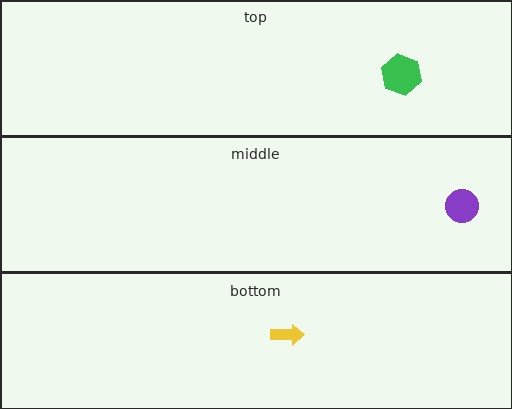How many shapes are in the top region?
1.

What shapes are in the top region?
The green hexagon.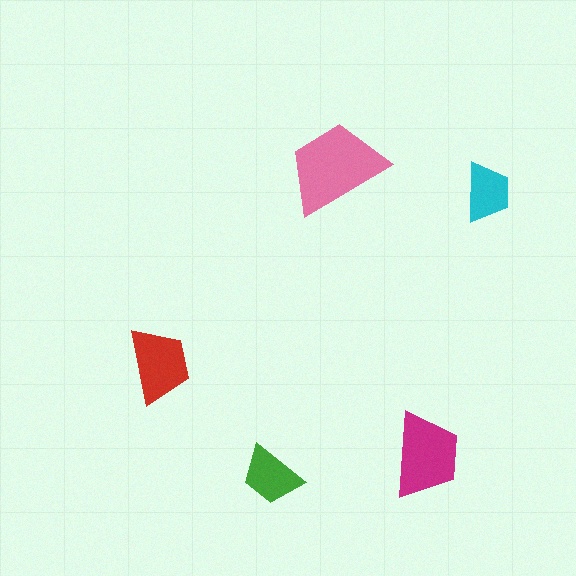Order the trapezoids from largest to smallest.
the pink one, the magenta one, the red one, the green one, the cyan one.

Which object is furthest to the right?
The cyan trapezoid is rightmost.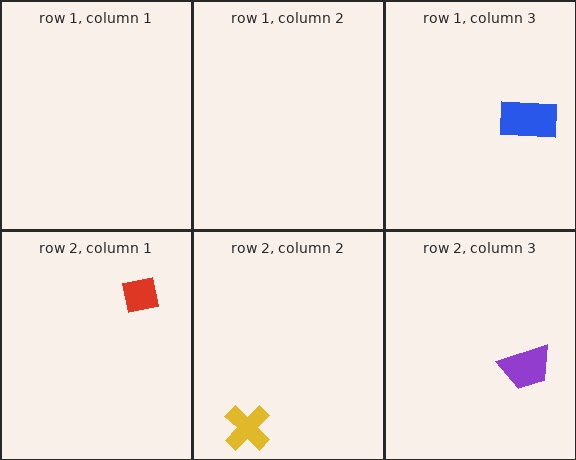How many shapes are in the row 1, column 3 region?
1.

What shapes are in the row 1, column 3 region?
The blue rectangle.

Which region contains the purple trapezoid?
The row 2, column 3 region.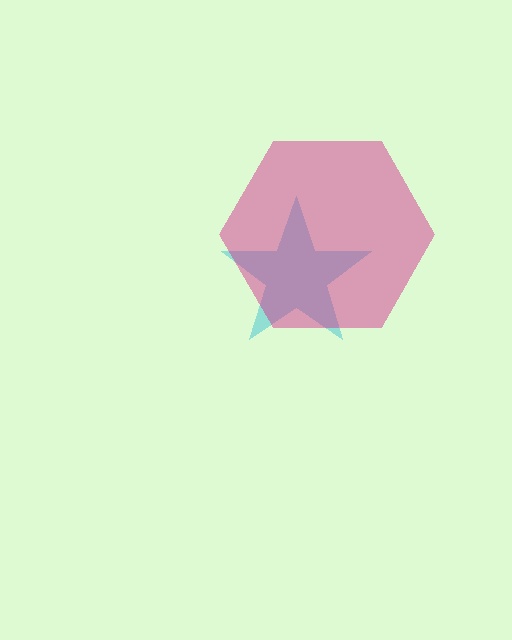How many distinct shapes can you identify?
There are 2 distinct shapes: a cyan star, a magenta hexagon.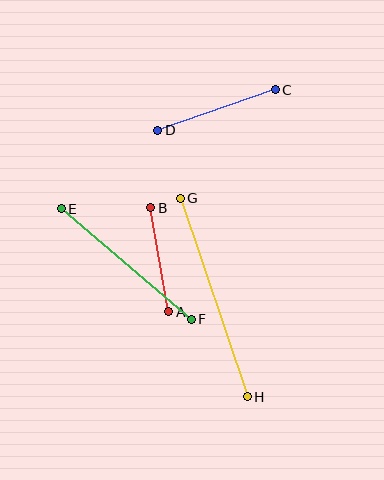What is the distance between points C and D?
The distance is approximately 124 pixels.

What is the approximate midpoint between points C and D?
The midpoint is at approximately (217, 110) pixels.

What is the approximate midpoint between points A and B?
The midpoint is at approximately (160, 260) pixels.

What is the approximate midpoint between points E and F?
The midpoint is at approximately (126, 264) pixels.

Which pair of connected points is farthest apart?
Points G and H are farthest apart.